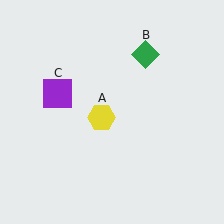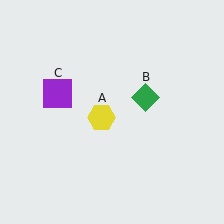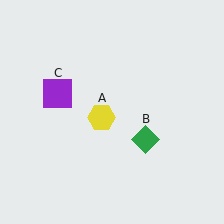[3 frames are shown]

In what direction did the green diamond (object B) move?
The green diamond (object B) moved down.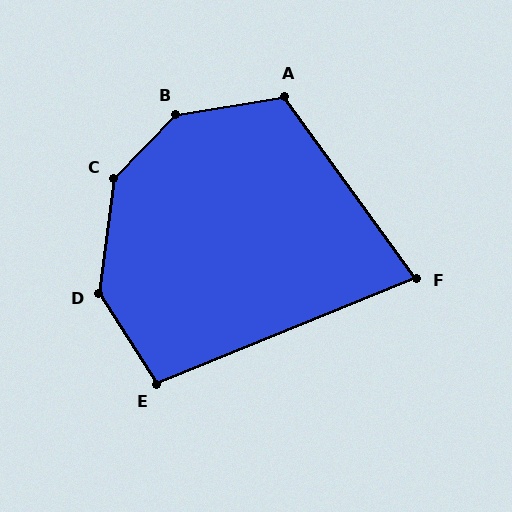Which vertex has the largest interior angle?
B, at approximately 144 degrees.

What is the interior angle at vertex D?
Approximately 140 degrees (obtuse).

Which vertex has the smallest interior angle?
F, at approximately 76 degrees.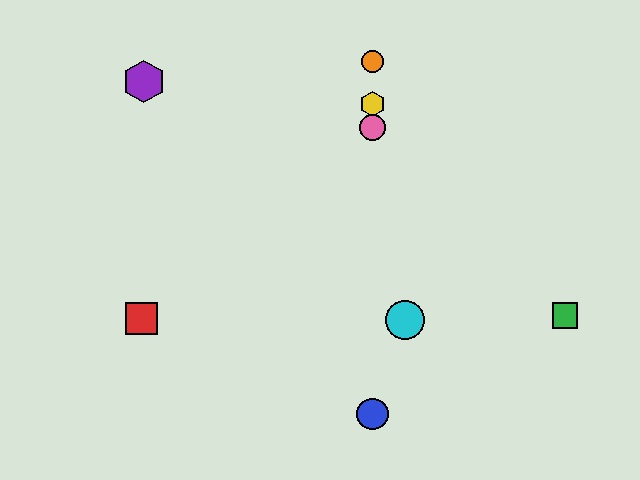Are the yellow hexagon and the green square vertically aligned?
No, the yellow hexagon is at x≈372 and the green square is at x≈565.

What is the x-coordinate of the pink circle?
The pink circle is at x≈372.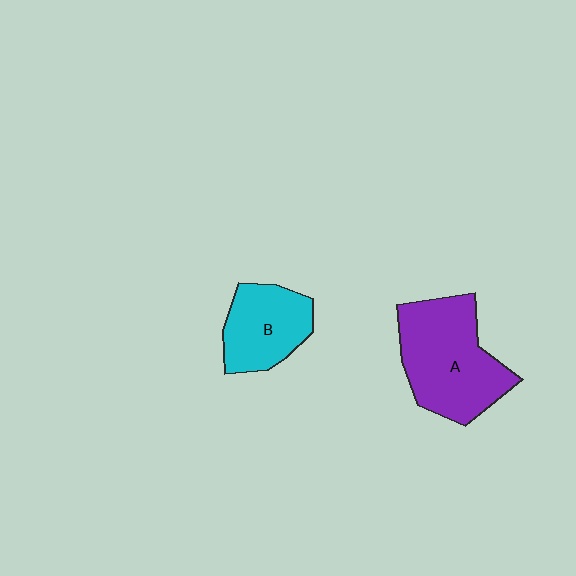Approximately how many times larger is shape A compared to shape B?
Approximately 1.6 times.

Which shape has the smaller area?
Shape B (cyan).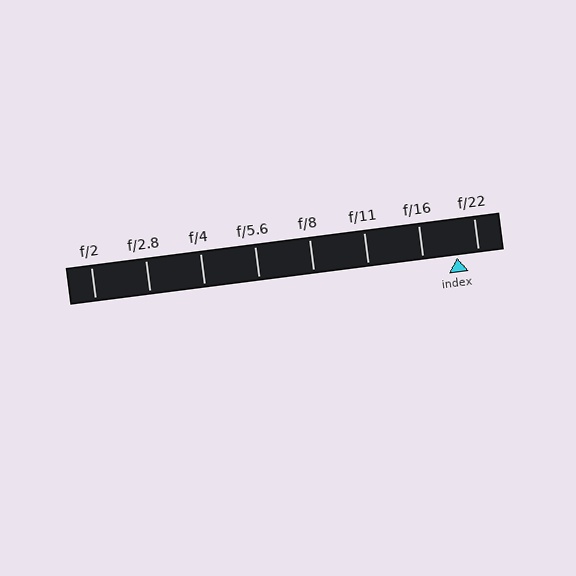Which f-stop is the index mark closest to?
The index mark is closest to f/22.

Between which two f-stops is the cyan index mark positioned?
The index mark is between f/16 and f/22.